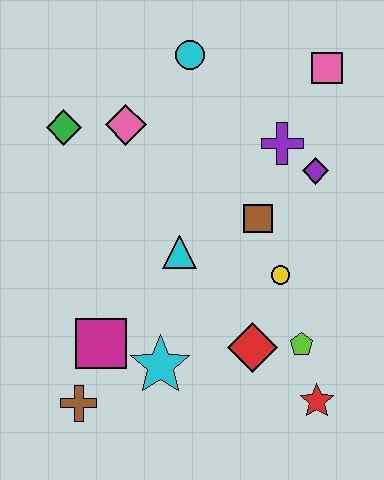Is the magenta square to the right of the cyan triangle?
No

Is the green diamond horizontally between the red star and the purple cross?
No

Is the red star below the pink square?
Yes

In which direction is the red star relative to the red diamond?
The red star is to the right of the red diamond.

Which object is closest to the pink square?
The purple cross is closest to the pink square.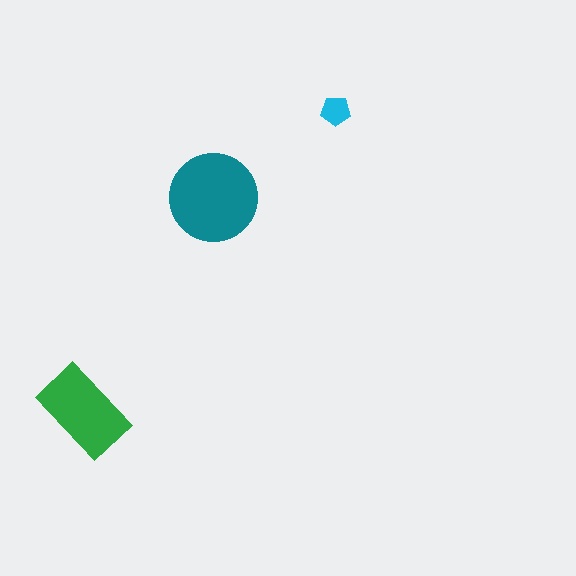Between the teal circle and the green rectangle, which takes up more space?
The teal circle.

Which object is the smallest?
The cyan pentagon.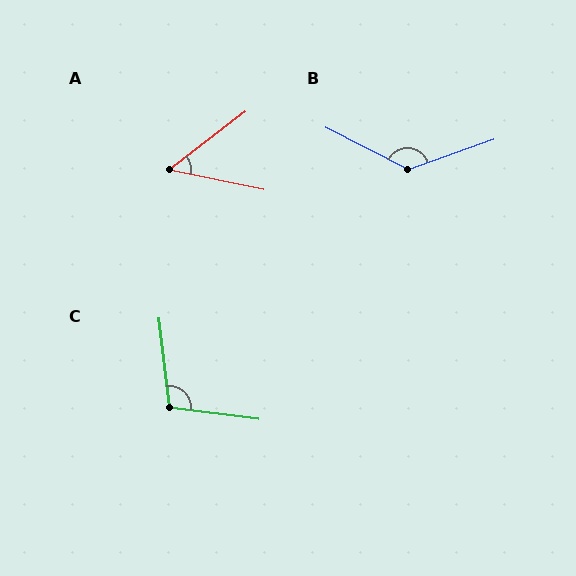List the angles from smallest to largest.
A (49°), C (104°), B (134°).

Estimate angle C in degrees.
Approximately 104 degrees.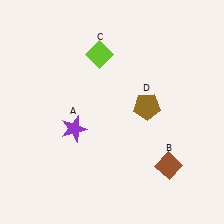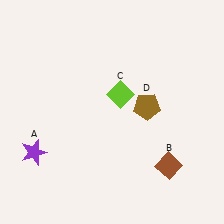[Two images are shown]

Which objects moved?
The objects that moved are: the purple star (A), the lime diamond (C).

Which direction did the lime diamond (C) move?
The lime diamond (C) moved down.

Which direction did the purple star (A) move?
The purple star (A) moved left.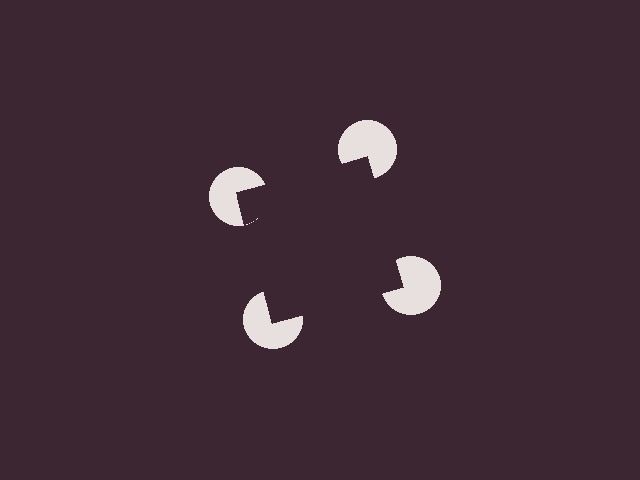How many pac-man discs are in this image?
There are 4 — one at each vertex of the illusory square.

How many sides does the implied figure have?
4 sides.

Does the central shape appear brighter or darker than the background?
It typically appears slightly darker than the background, even though no actual brightness change is drawn.